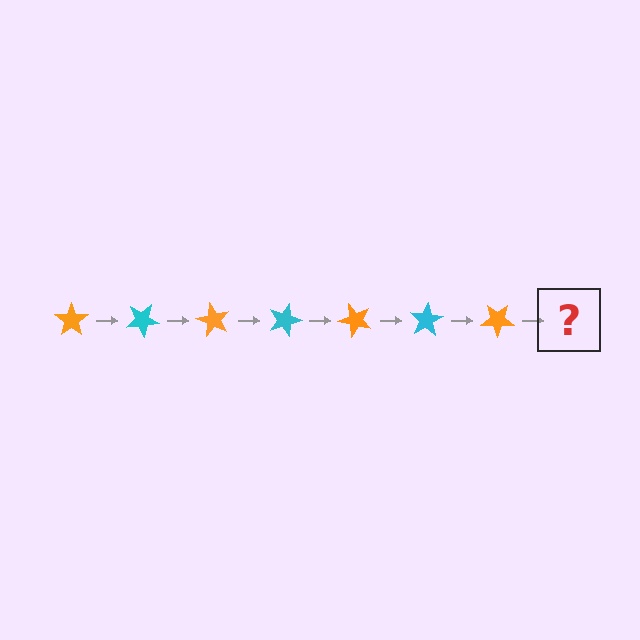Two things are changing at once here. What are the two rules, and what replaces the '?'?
The two rules are that it rotates 30 degrees each step and the color cycles through orange and cyan. The '?' should be a cyan star, rotated 210 degrees from the start.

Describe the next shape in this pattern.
It should be a cyan star, rotated 210 degrees from the start.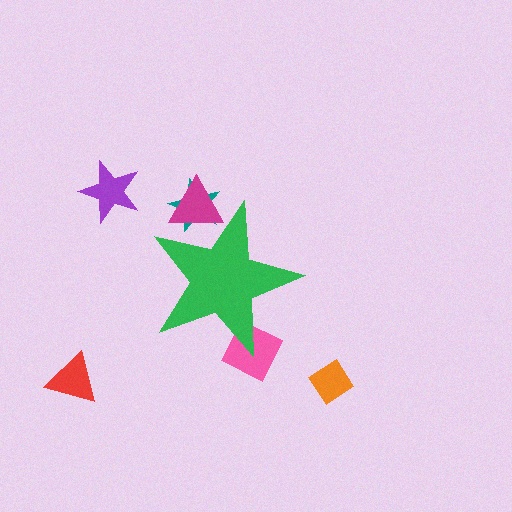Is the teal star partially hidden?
Yes, the teal star is partially hidden behind the green star.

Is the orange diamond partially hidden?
No, the orange diamond is fully visible.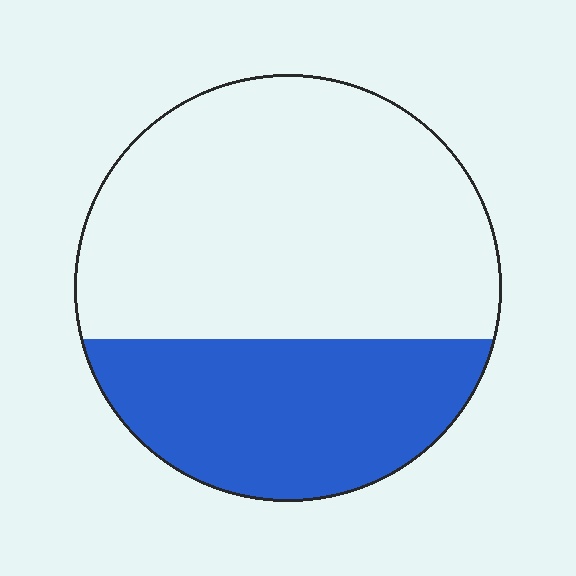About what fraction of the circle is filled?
About one third (1/3).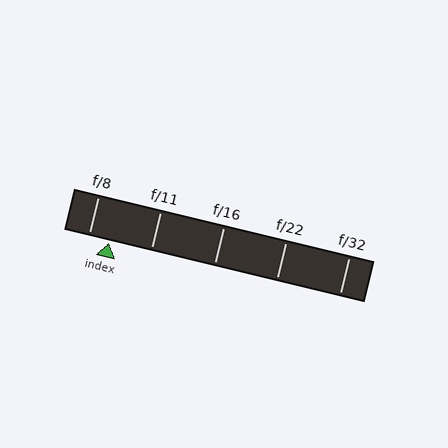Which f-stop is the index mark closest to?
The index mark is closest to f/8.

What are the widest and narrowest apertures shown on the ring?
The widest aperture shown is f/8 and the narrowest is f/32.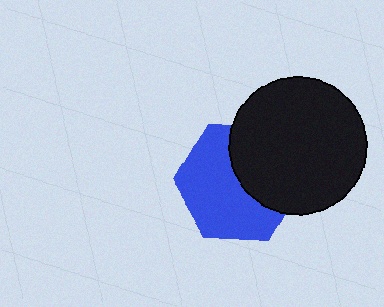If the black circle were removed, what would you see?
You would see the complete blue hexagon.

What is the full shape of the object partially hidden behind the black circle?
The partially hidden object is a blue hexagon.